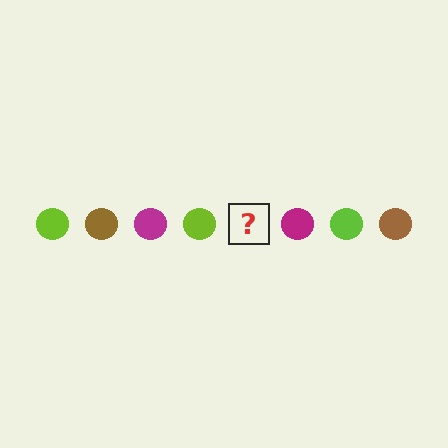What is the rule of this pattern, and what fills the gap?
The rule is that the pattern cycles through lime, brown, magenta circles. The gap should be filled with a brown circle.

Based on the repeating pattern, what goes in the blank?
The blank should be a brown circle.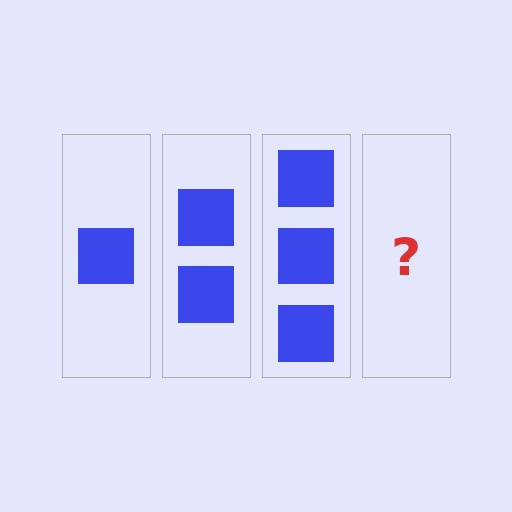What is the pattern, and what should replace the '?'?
The pattern is that each step adds one more square. The '?' should be 4 squares.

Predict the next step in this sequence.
The next step is 4 squares.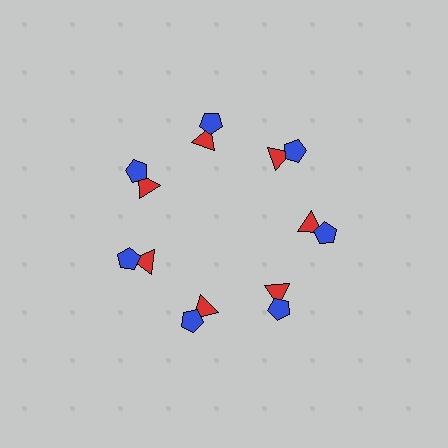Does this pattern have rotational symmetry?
Yes, this pattern has 7-fold rotational symmetry. It looks the same after rotating 51 degrees around the center.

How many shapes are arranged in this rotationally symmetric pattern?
There are 14 shapes, arranged in 7 groups of 2.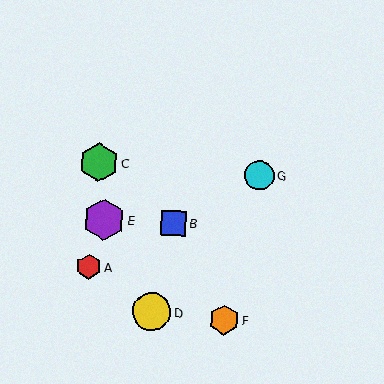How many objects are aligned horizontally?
2 objects (B, E) are aligned horizontally.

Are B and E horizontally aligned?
Yes, both are at y≈223.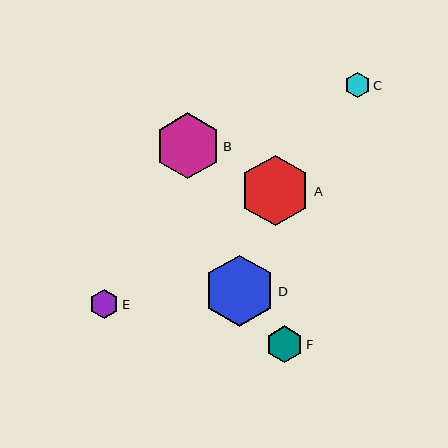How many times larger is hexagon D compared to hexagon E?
Hexagon D is approximately 2.5 times the size of hexagon E.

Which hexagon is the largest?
Hexagon D is the largest with a size of approximately 71 pixels.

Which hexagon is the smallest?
Hexagon C is the smallest with a size of approximately 25 pixels.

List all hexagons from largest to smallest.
From largest to smallest: D, A, B, F, E, C.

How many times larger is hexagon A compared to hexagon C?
Hexagon A is approximately 2.8 times the size of hexagon C.